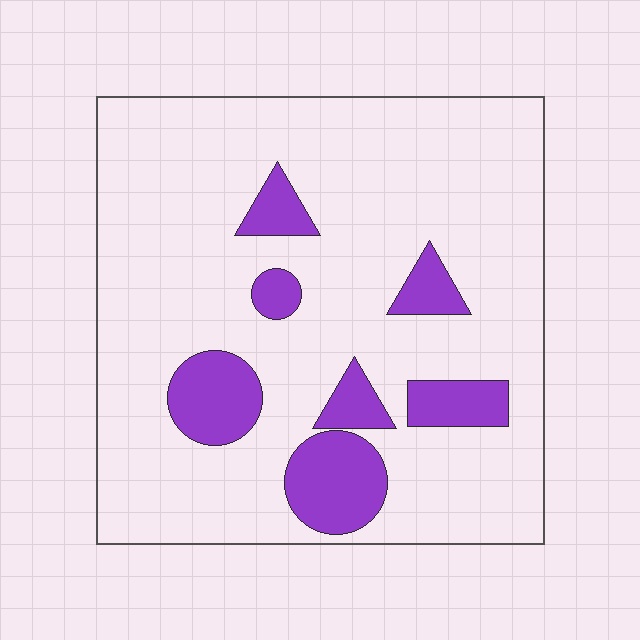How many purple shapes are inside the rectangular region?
7.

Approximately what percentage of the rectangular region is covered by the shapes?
Approximately 15%.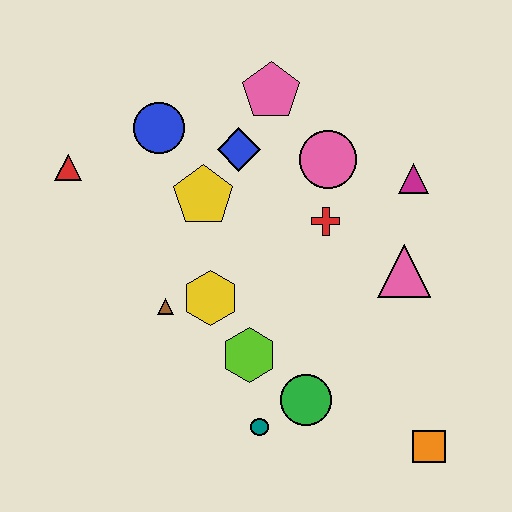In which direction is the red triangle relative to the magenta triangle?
The red triangle is to the left of the magenta triangle.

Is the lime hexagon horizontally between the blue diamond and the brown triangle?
No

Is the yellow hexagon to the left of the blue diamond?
Yes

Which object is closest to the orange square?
The green circle is closest to the orange square.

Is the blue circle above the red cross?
Yes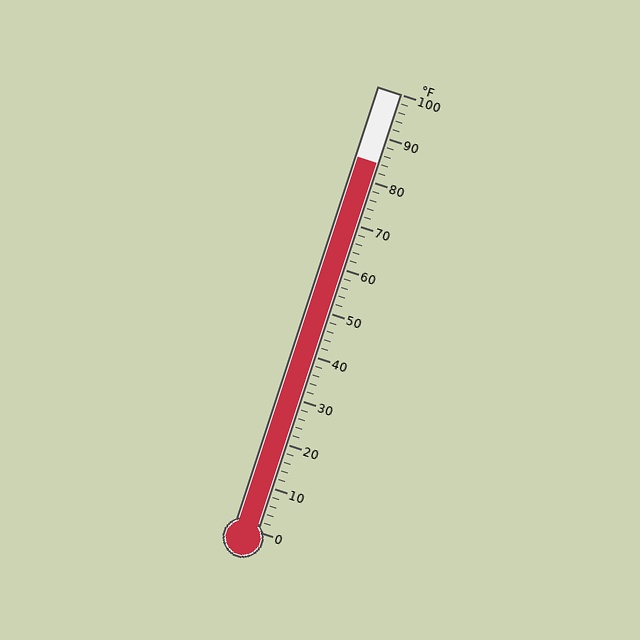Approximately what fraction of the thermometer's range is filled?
The thermometer is filled to approximately 85% of its range.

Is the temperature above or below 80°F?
The temperature is above 80°F.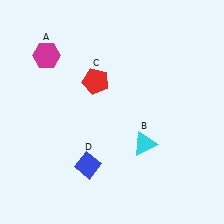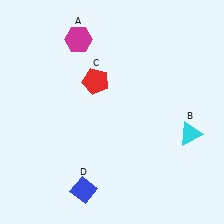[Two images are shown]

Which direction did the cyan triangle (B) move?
The cyan triangle (B) moved right.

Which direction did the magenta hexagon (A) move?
The magenta hexagon (A) moved right.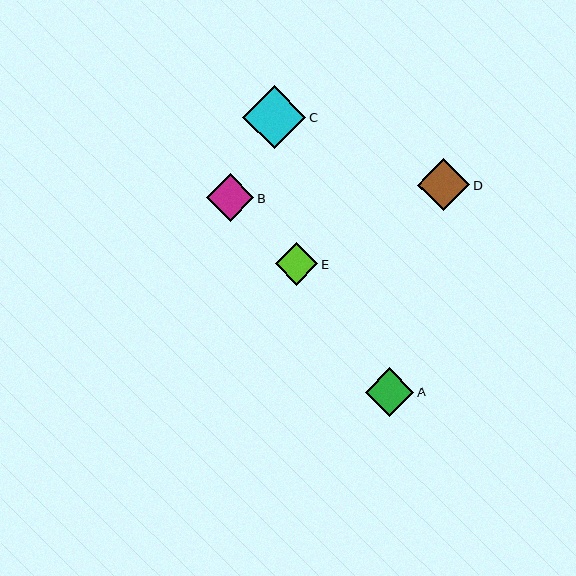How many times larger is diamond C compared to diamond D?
Diamond C is approximately 1.2 times the size of diamond D.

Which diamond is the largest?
Diamond C is the largest with a size of approximately 63 pixels.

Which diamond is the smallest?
Diamond E is the smallest with a size of approximately 43 pixels.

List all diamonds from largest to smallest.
From largest to smallest: C, D, A, B, E.